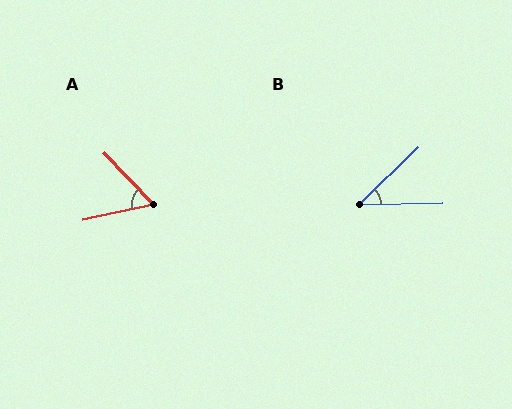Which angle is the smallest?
B, at approximately 43 degrees.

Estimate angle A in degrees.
Approximately 59 degrees.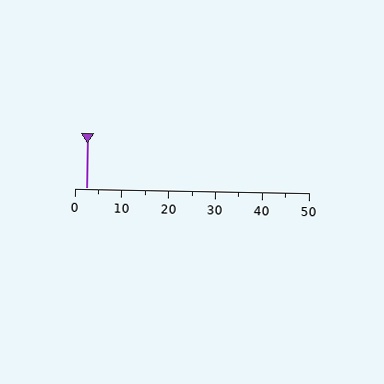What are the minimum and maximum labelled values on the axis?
The axis runs from 0 to 50.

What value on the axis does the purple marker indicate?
The marker indicates approximately 2.5.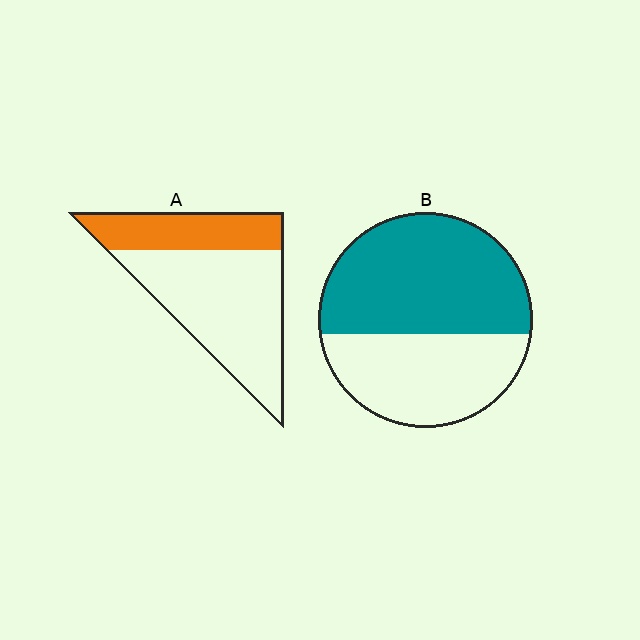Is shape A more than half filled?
No.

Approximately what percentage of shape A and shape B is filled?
A is approximately 30% and B is approximately 60%.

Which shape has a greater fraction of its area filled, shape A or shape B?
Shape B.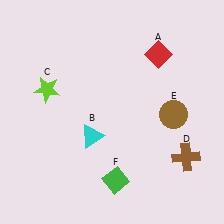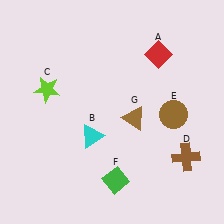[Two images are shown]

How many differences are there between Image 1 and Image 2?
There is 1 difference between the two images.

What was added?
A brown triangle (G) was added in Image 2.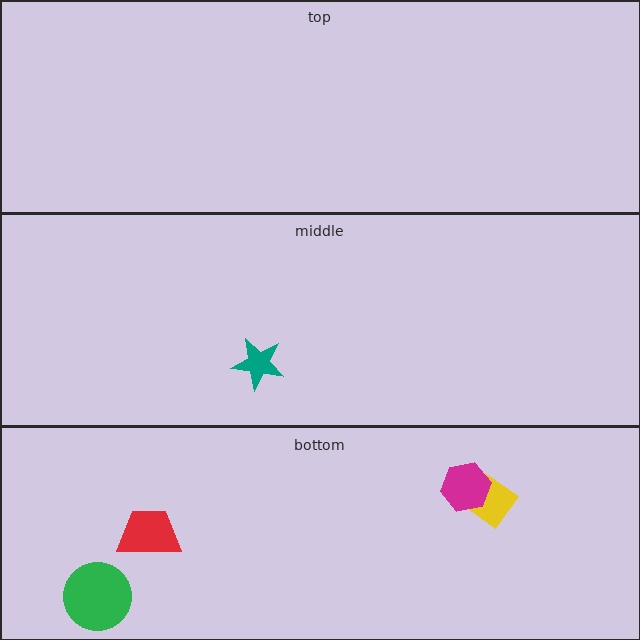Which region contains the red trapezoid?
The bottom region.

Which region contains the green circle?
The bottom region.